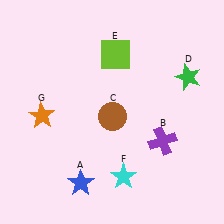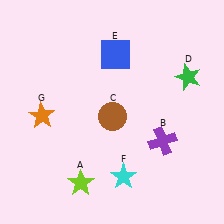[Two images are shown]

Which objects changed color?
A changed from blue to lime. E changed from lime to blue.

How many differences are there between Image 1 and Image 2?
There are 2 differences between the two images.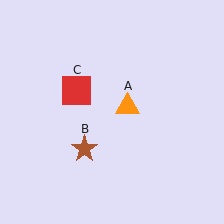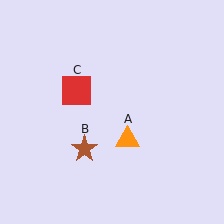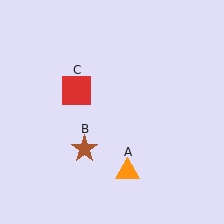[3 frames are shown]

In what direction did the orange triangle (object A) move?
The orange triangle (object A) moved down.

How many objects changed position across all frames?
1 object changed position: orange triangle (object A).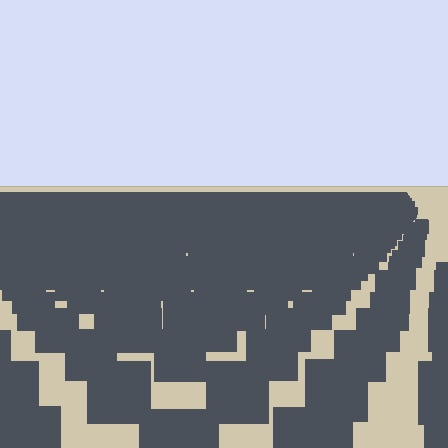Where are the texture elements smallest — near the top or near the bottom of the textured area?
Near the top.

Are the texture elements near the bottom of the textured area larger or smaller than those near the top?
Larger. Near the bottom, elements are closer to the viewer and appear at a bigger on-screen size.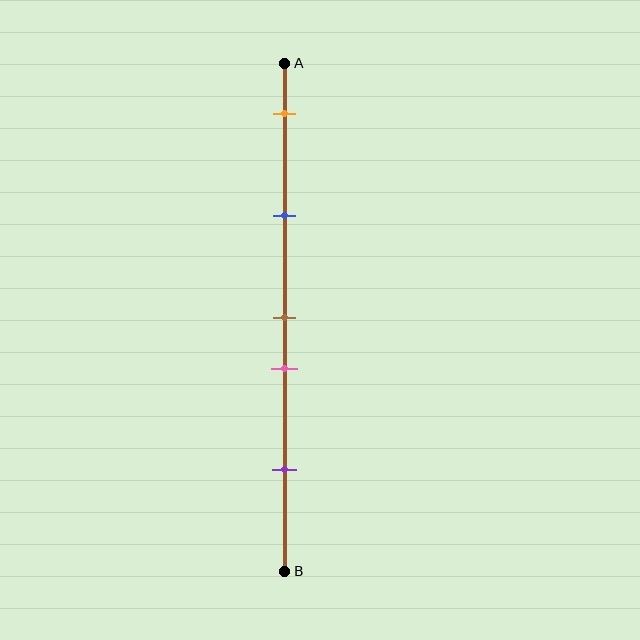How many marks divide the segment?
There are 5 marks dividing the segment.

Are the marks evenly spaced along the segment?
No, the marks are not evenly spaced.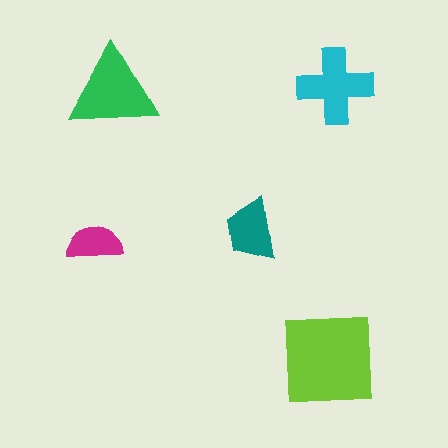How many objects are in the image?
There are 5 objects in the image.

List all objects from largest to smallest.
The lime square, the green triangle, the cyan cross, the teal trapezoid, the magenta semicircle.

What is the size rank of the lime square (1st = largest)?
1st.